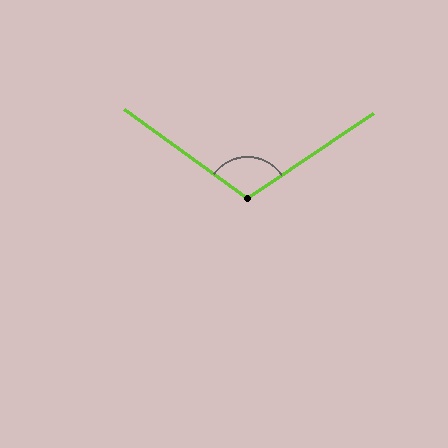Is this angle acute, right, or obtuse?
It is obtuse.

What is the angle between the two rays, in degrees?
Approximately 110 degrees.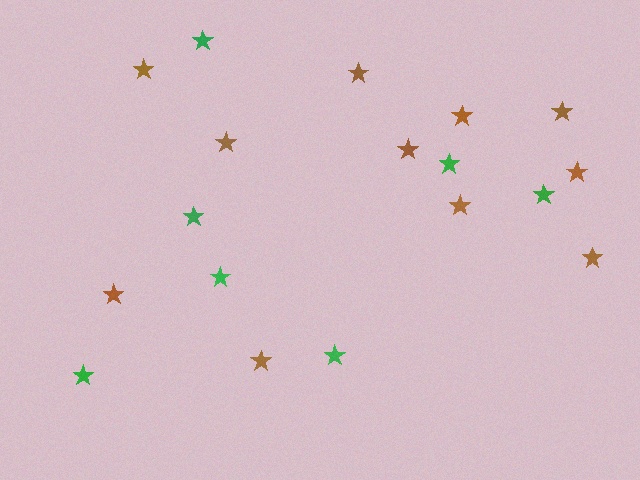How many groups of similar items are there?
There are 2 groups: one group of brown stars (11) and one group of green stars (7).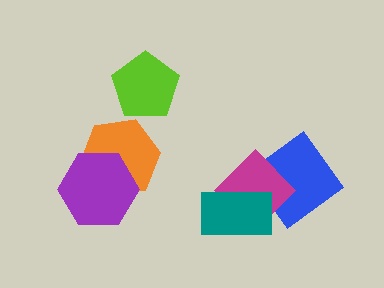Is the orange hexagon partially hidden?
Yes, it is partially covered by another shape.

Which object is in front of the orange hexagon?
The purple hexagon is in front of the orange hexagon.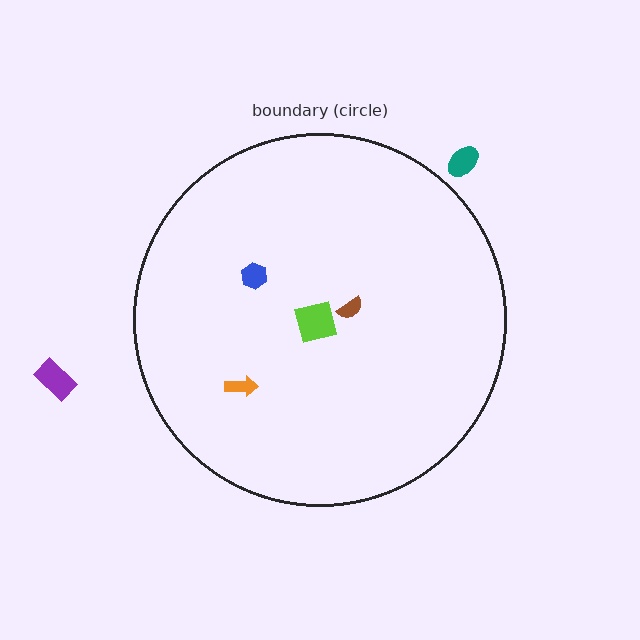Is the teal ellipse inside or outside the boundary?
Outside.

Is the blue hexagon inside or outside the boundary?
Inside.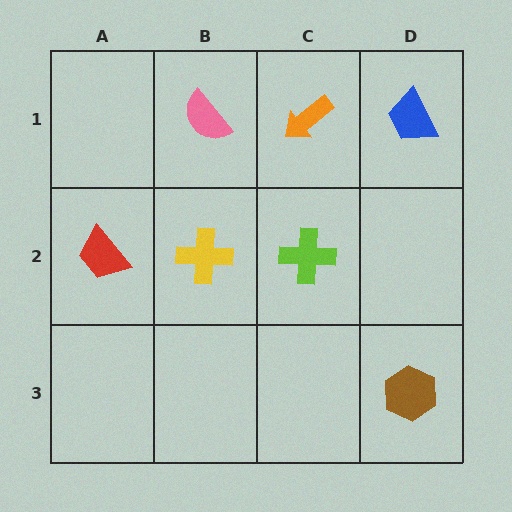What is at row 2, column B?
A yellow cross.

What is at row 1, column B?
A pink semicircle.